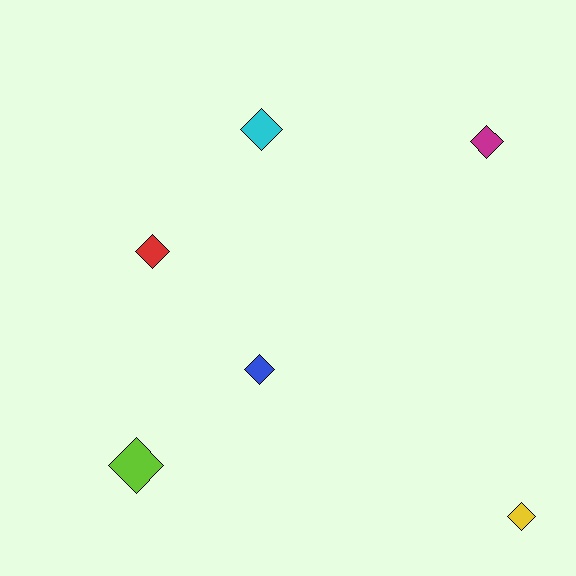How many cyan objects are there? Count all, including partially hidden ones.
There is 1 cyan object.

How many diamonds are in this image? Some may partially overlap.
There are 6 diamonds.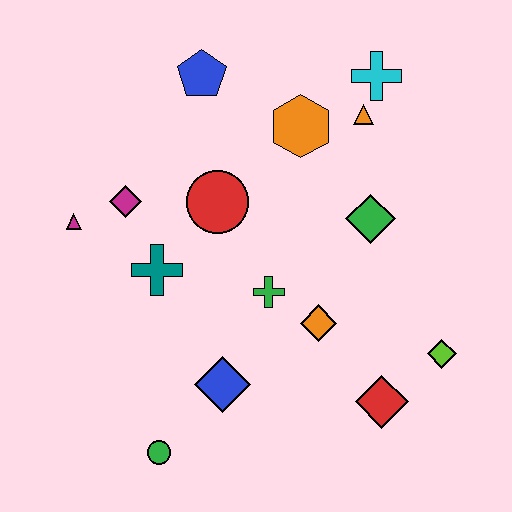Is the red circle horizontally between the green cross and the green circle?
Yes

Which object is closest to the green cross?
The orange diamond is closest to the green cross.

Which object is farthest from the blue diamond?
The cyan cross is farthest from the blue diamond.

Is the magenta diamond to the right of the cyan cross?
No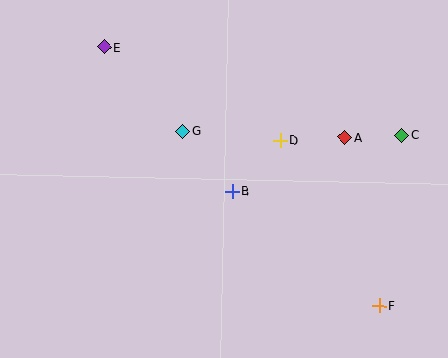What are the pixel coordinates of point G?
Point G is at (183, 131).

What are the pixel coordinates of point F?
Point F is at (380, 306).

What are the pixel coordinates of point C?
Point C is at (402, 135).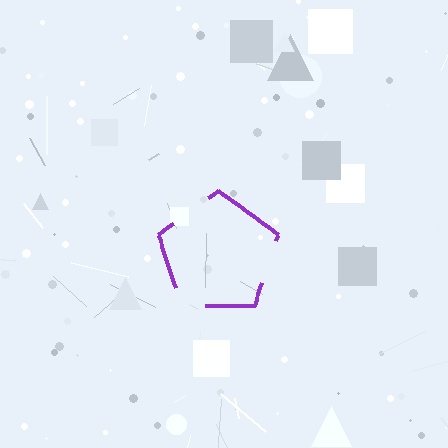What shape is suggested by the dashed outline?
The dashed outline suggests a pentagon.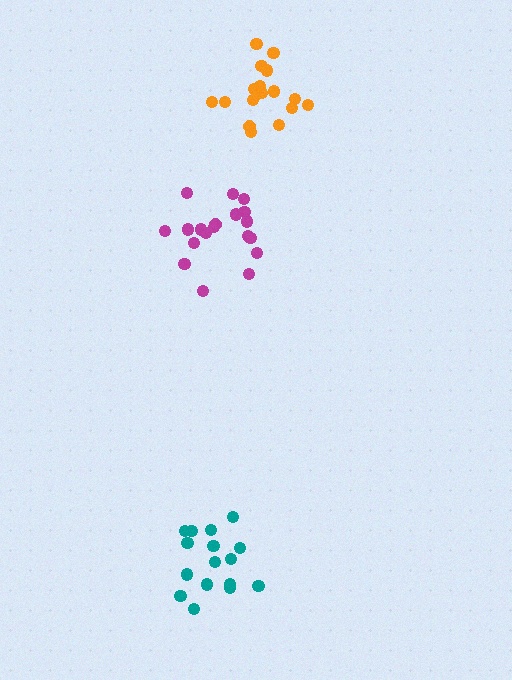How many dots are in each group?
Group 1: 18 dots, Group 2: 19 dots, Group 3: 17 dots (54 total).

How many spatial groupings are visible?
There are 3 spatial groupings.